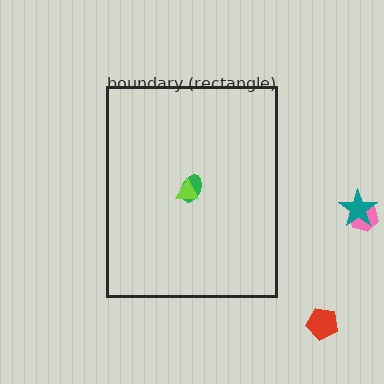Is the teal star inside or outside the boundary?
Outside.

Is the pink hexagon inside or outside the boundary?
Outside.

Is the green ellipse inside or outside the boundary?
Inside.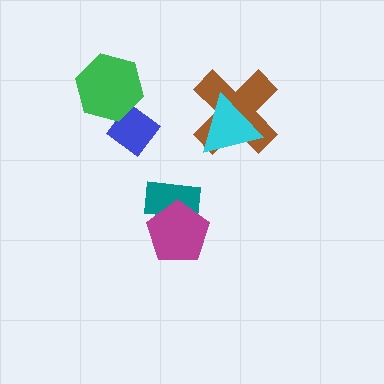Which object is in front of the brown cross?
The cyan triangle is in front of the brown cross.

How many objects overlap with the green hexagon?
1 object overlaps with the green hexagon.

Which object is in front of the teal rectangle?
The magenta pentagon is in front of the teal rectangle.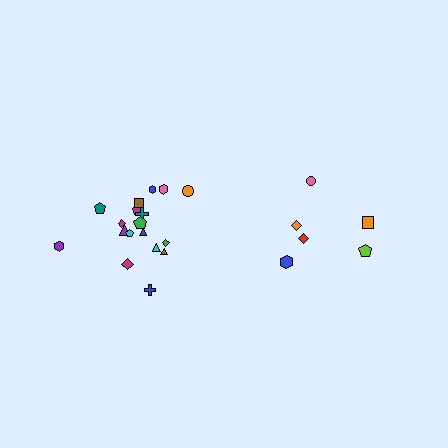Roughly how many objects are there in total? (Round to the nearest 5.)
Roughly 25 objects in total.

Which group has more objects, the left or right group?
The left group.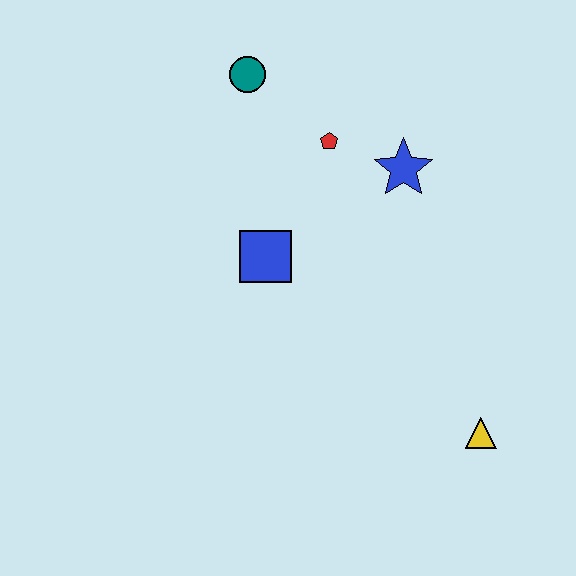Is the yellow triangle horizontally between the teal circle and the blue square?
No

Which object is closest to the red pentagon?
The blue star is closest to the red pentagon.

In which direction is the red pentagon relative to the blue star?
The red pentagon is to the left of the blue star.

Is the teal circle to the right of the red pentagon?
No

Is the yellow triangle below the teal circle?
Yes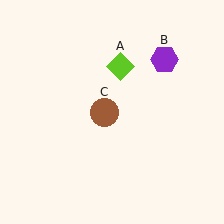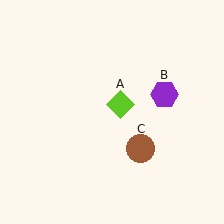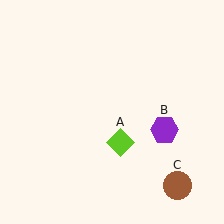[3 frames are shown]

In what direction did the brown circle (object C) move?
The brown circle (object C) moved down and to the right.